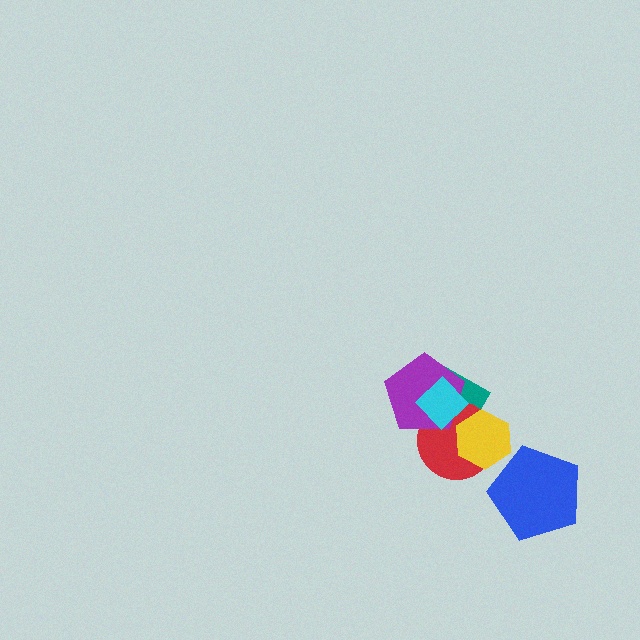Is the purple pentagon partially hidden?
Yes, it is partially covered by another shape.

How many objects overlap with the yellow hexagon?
2 objects overlap with the yellow hexagon.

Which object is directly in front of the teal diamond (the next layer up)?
The red circle is directly in front of the teal diamond.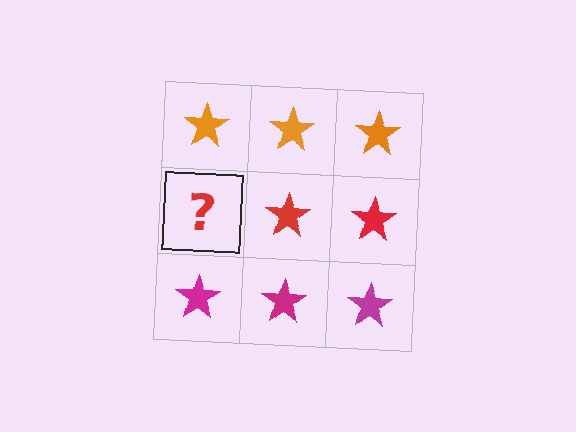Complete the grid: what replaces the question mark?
The question mark should be replaced with a red star.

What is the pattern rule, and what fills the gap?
The rule is that each row has a consistent color. The gap should be filled with a red star.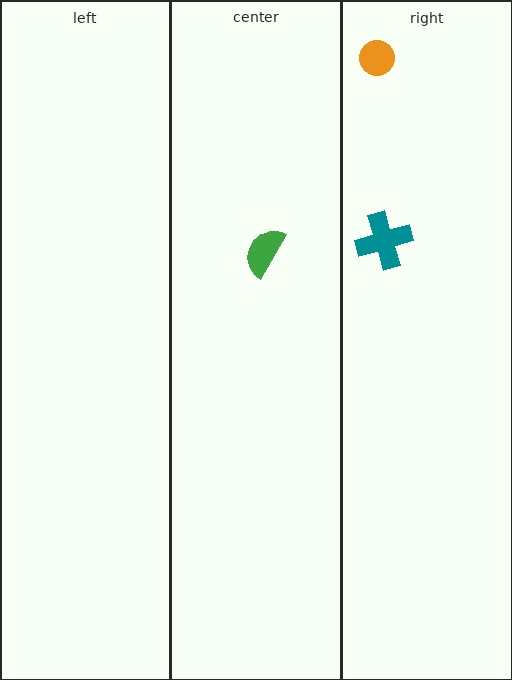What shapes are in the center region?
The green semicircle.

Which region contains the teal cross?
The right region.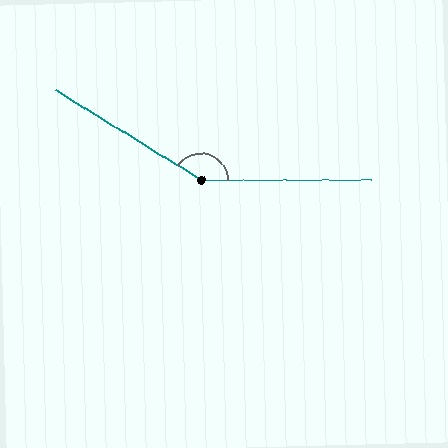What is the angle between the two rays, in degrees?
Approximately 148 degrees.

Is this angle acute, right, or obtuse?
It is obtuse.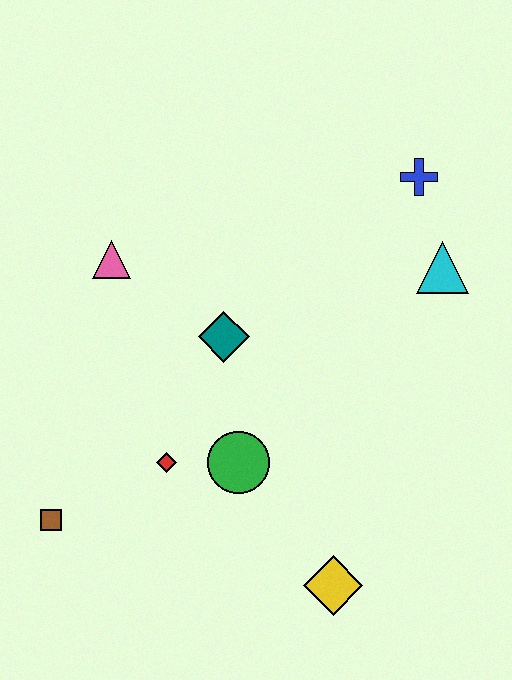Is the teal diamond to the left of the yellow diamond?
Yes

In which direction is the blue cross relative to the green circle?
The blue cross is above the green circle.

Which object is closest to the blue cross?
The cyan triangle is closest to the blue cross.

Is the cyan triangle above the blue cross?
No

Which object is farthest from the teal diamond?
The yellow diamond is farthest from the teal diamond.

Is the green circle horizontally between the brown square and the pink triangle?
No